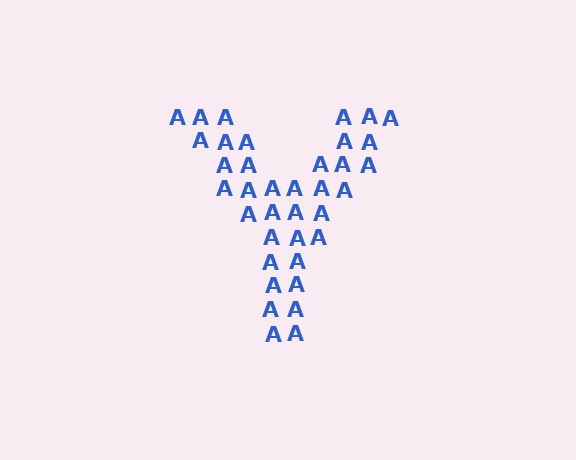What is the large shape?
The large shape is the letter Y.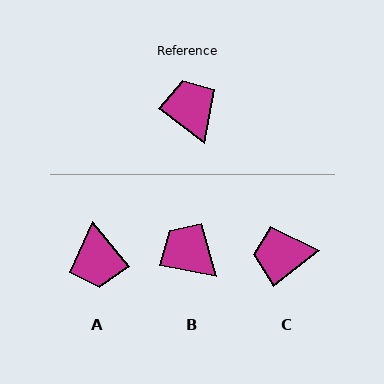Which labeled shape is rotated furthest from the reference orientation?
A, about 167 degrees away.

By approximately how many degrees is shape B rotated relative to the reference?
Approximately 27 degrees counter-clockwise.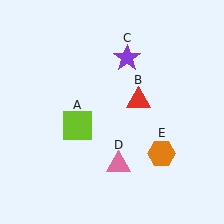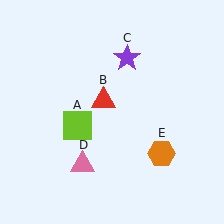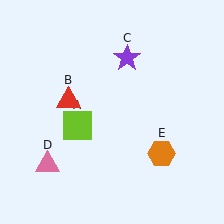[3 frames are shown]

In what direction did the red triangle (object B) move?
The red triangle (object B) moved left.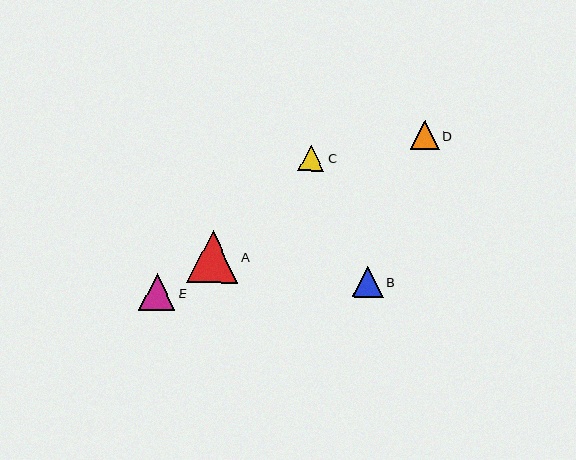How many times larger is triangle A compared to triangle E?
Triangle A is approximately 1.4 times the size of triangle E.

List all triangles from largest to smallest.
From largest to smallest: A, E, B, D, C.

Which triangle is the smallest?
Triangle C is the smallest with a size of approximately 26 pixels.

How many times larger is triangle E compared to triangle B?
Triangle E is approximately 1.2 times the size of triangle B.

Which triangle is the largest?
Triangle A is the largest with a size of approximately 52 pixels.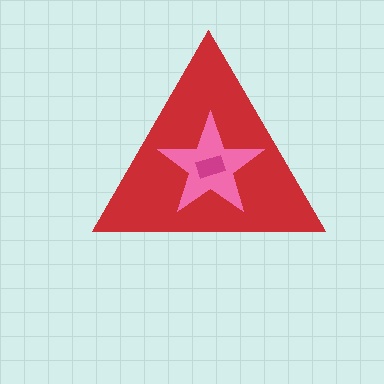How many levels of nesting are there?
3.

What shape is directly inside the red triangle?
The pink star.